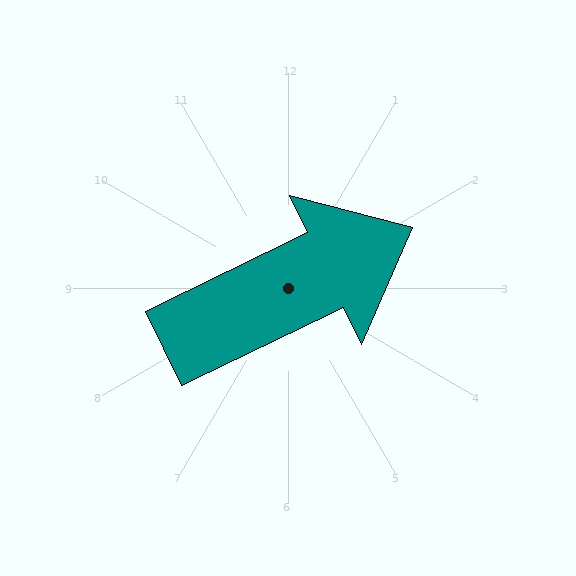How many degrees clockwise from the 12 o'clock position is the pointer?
Approximately 64 degrees.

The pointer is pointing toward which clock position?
Roughly 2 o'clock.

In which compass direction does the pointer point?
Northeast.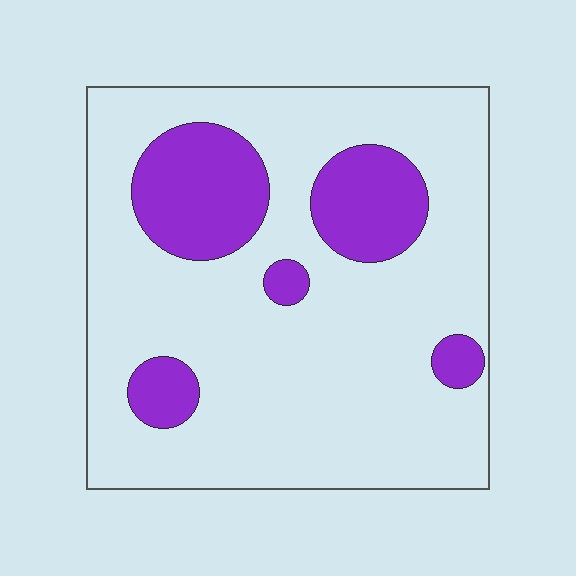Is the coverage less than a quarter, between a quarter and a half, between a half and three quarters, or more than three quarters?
Less than a quarter.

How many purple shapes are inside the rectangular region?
5.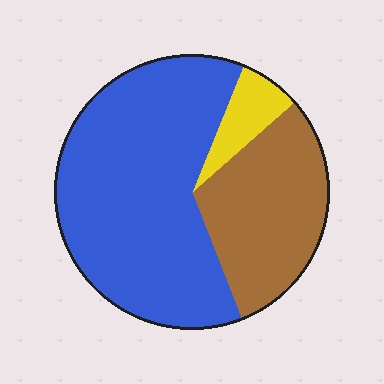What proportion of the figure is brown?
Brown covers about 30% of the figure.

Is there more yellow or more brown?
Brown.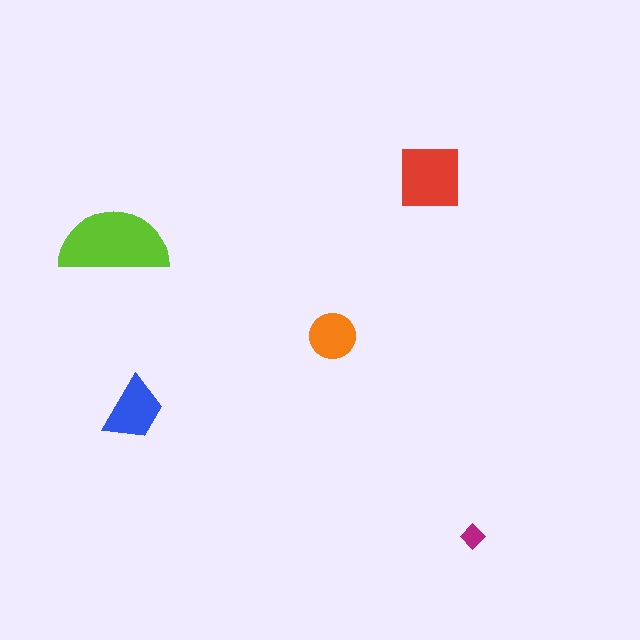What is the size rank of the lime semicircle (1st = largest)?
1st.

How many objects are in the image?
There are 5 objects in the image.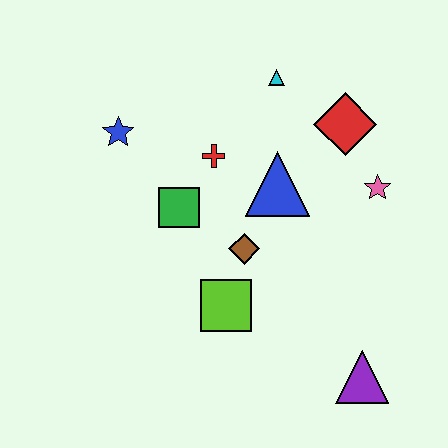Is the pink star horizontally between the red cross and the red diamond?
No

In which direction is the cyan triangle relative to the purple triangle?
The cyan triangle is above the purple triangle.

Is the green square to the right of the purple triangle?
No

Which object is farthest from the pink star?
The blue star is farthest from the pink star.